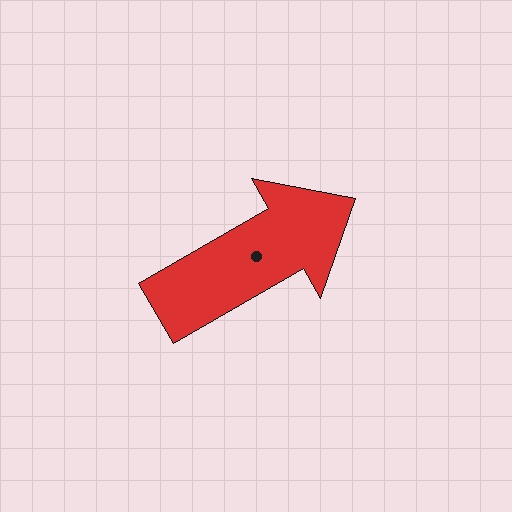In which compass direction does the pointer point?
Northeast.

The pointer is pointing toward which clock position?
Roughly 2 o'clock.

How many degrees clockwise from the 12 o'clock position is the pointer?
Approximately 60 degrees.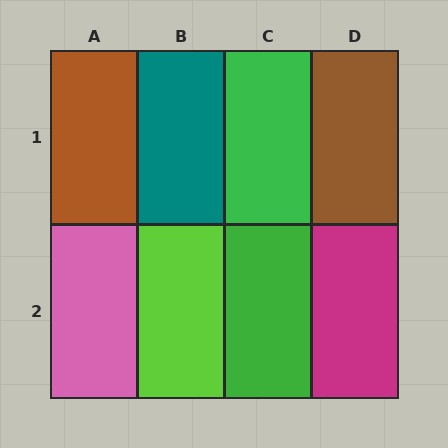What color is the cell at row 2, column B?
Lime.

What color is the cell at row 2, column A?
Pink.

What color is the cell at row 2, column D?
Magenta.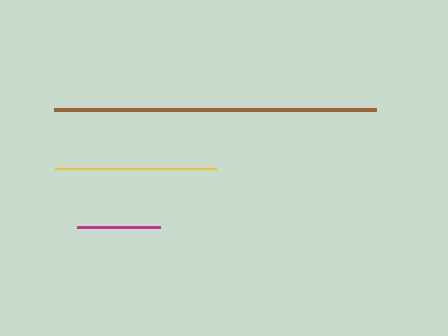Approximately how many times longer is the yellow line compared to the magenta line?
The yellow line is approximately 1.9 times the length of the magenta line.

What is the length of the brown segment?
The brown segment is approximately 322 pixels long.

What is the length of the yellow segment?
The yellow segment is approximately 162 pixels long.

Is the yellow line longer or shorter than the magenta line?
The yellow line is longer than the magenta line.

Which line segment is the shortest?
The magenta line is the shortest at approximately 83 pixels.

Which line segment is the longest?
The brown line is the longest at approximately 322 pixels.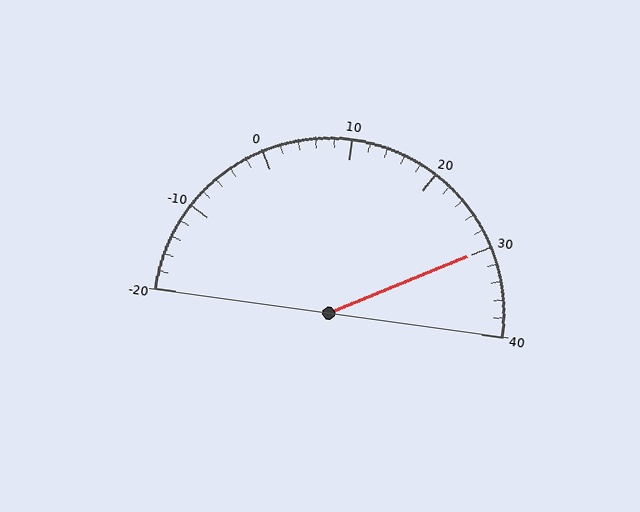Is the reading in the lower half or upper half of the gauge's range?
The reading is in the upper half of the range (-20 to 40).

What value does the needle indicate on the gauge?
The needle indicates approximately 30.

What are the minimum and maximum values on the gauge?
The gauge ranges from -20 to 40.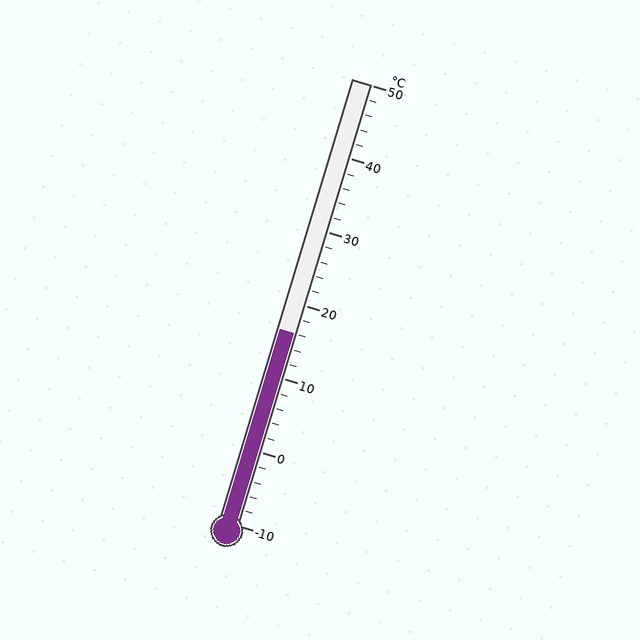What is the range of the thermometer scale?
The thermometer scale ranges from -10°C to 50°C.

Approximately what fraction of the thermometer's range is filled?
The thermometer is filled to approximately 45% of its range.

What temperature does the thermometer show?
The thermometer shows approximately 16°C.